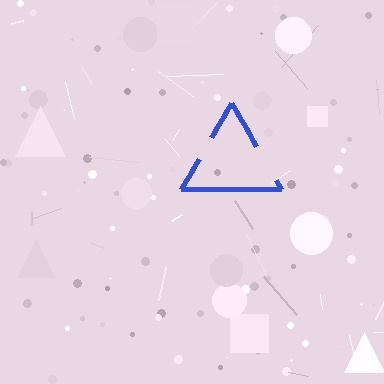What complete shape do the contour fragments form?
The contour fragments form a triangle.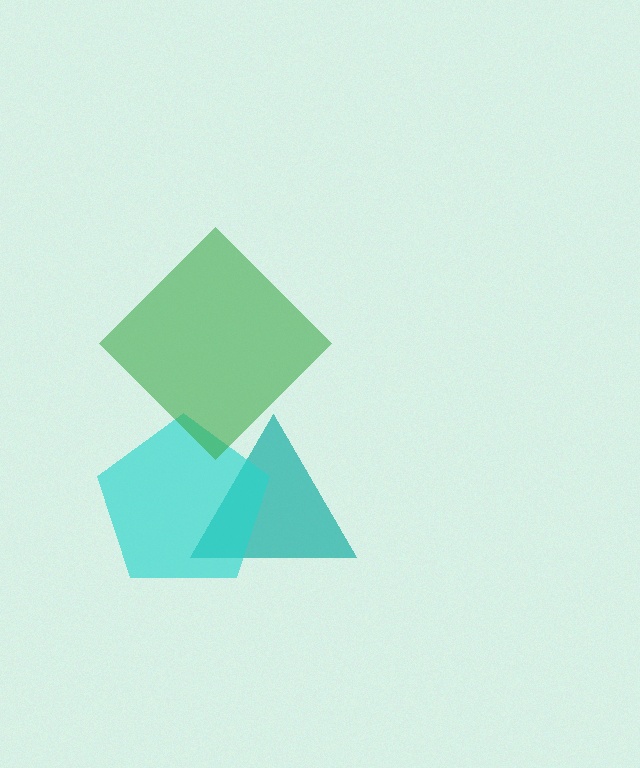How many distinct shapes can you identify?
There are 3 distinct shapes: a teal triangle, a cyan pentagon, a green diamond.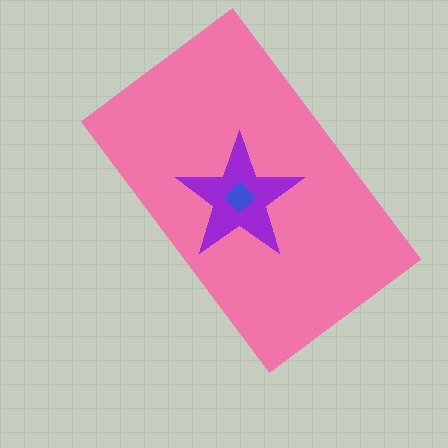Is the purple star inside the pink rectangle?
Yes.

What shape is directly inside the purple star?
The blue diamond.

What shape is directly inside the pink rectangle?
The purple star.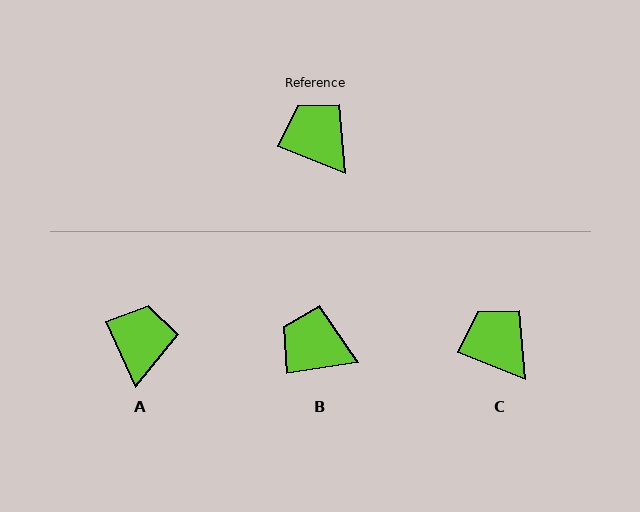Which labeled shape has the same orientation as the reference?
C.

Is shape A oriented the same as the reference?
No, it is off by about 44 degrees.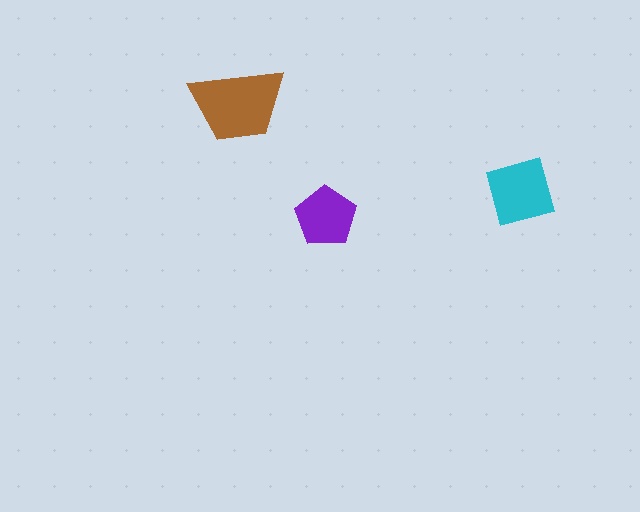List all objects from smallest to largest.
The purple pentagon, the cyan diamond, the brown trapezoid.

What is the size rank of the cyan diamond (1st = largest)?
2nd.